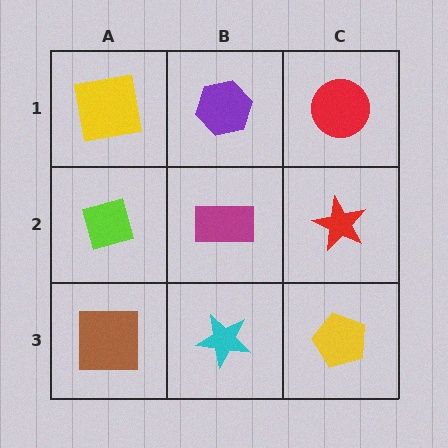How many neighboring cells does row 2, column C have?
3.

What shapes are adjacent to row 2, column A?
A yellow square (row 1, column A), a brown square (row 3, column A), a magenta rectangle (row 2, column B).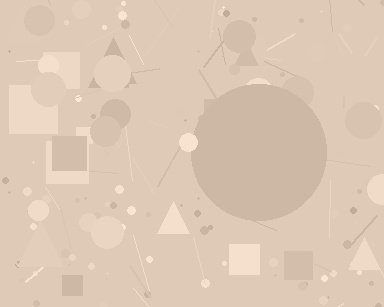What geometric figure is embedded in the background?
A circle is embedded in the background.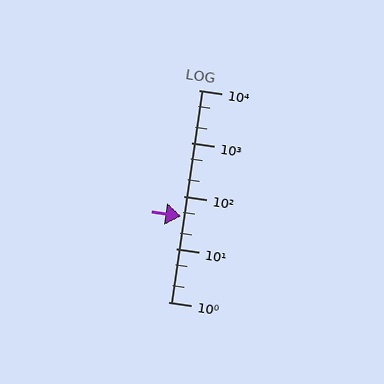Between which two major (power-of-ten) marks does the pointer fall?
The pointer is between 10 and 100.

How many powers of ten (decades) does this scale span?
The scale spans 4 decades, from 1 to 10000.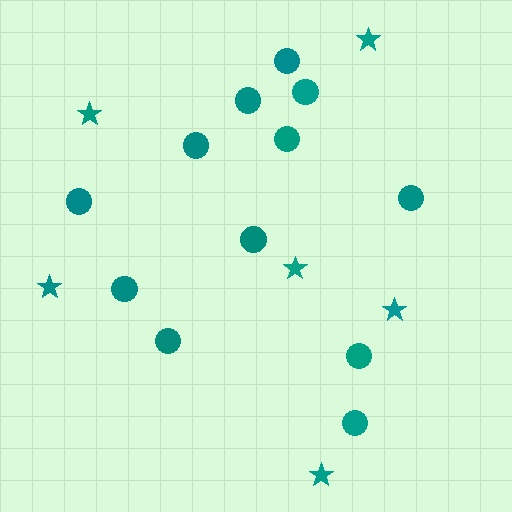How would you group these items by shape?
There are 2 groups: one group of circles (12) and one group of stars (6).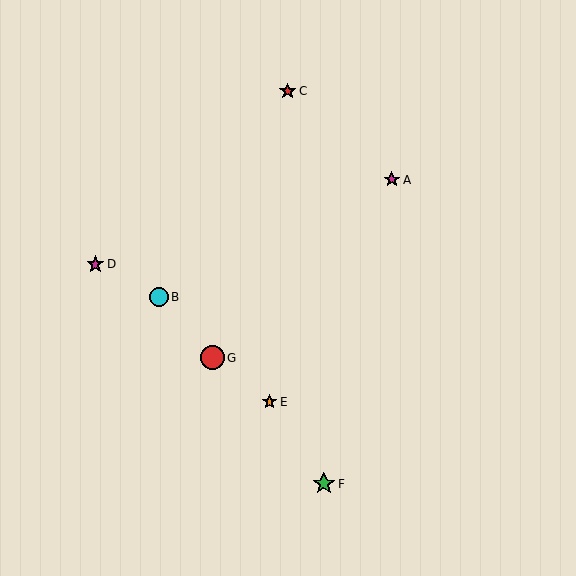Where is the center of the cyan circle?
The center of the cyan circle is at (159, 297).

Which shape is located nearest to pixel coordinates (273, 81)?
The red star (labeled C) at (288, 91) is nearest to that location.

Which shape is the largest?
The red circle (labeled G) is the largest.